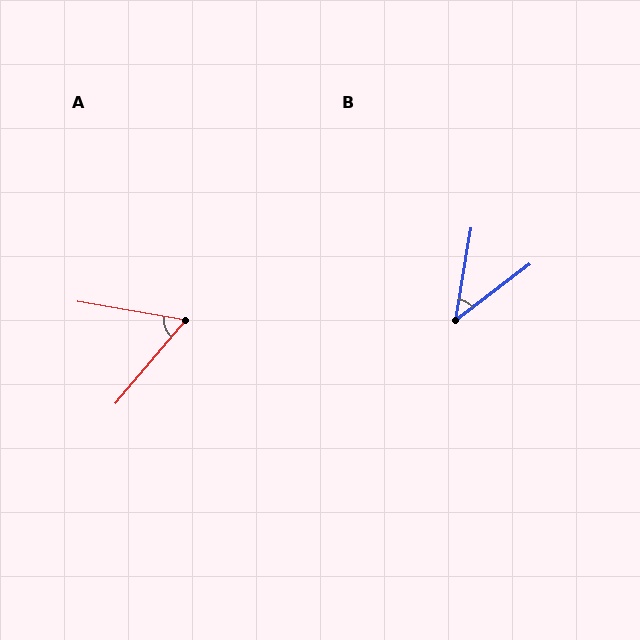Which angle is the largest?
A, at approximately 59 degrees.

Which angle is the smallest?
B, at approximately 43 degrees.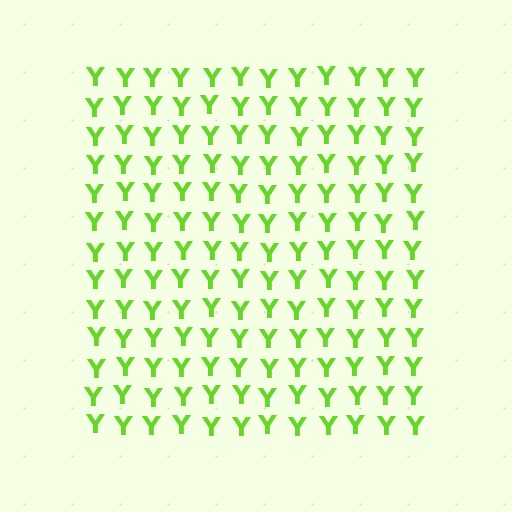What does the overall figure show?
The overall figure shows a square.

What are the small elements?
The small elements are letter Y's.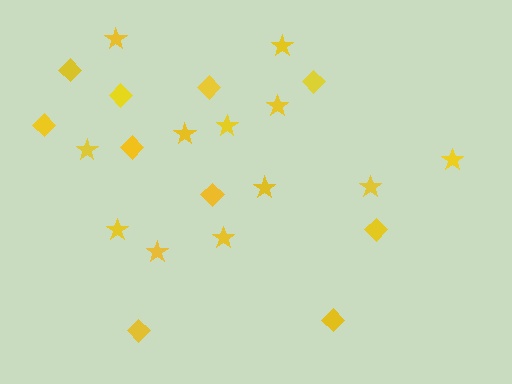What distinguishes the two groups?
There are 2 groups: one group of diamonds (10) and one group of stars (12).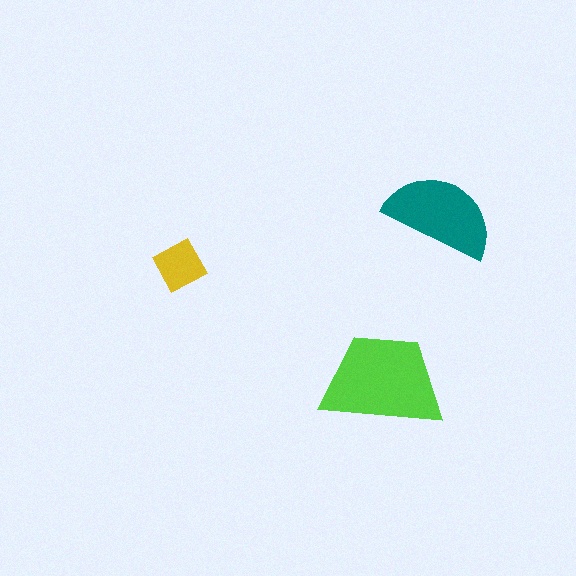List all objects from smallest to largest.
The yellow square, the teal semicircle, the lime trapezoid.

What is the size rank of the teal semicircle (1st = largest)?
2nd.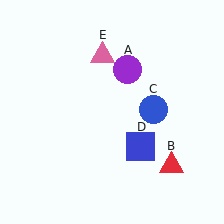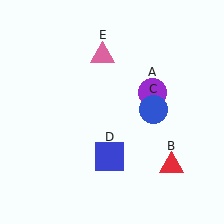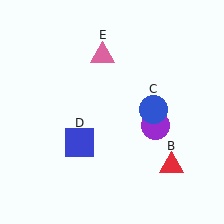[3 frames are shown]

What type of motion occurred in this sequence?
The purple circle (object A), blue square (object D) rotated clockwise around the center of the scene.